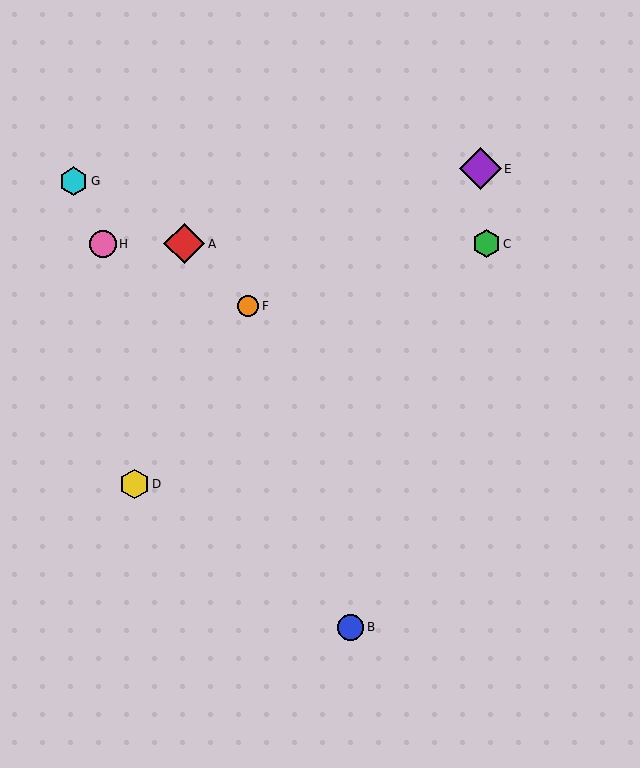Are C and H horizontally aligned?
Yes, both are at y≈244.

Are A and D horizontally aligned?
No, A is at y≈244 and D is at y≈484.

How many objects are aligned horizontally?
3 objects (A, C, H) are aligned horizontally.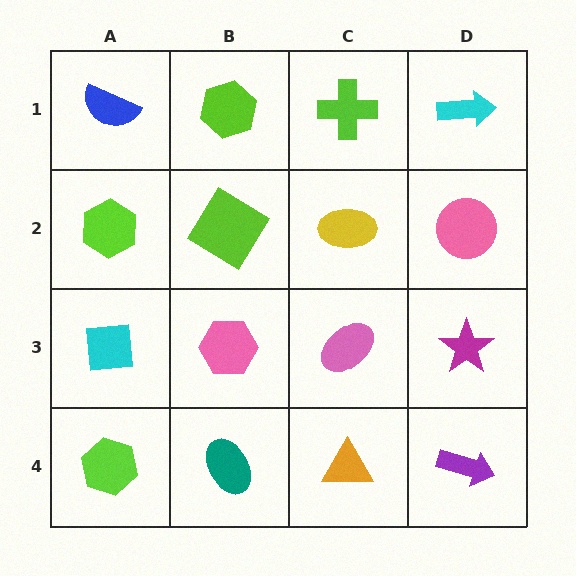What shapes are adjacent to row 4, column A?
A cyan square (row 3, column A), a teal ellipse (row 4, column B).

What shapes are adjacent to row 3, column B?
A lime diamond (row 2, column B), a teal ellipse (row 4, column B), a cyan square (row 3, column A), a pink ellipse (row 3, column C).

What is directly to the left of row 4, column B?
A lime hexagon.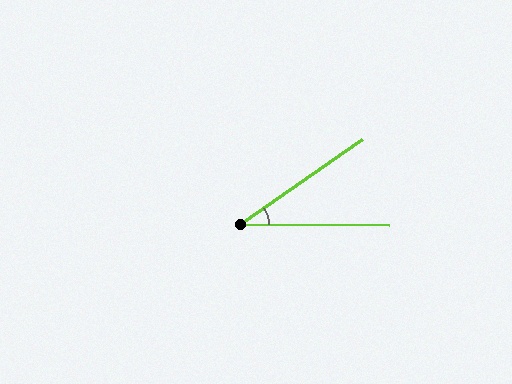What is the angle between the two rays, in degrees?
Approximately 35 degrees.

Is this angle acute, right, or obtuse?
It is acute.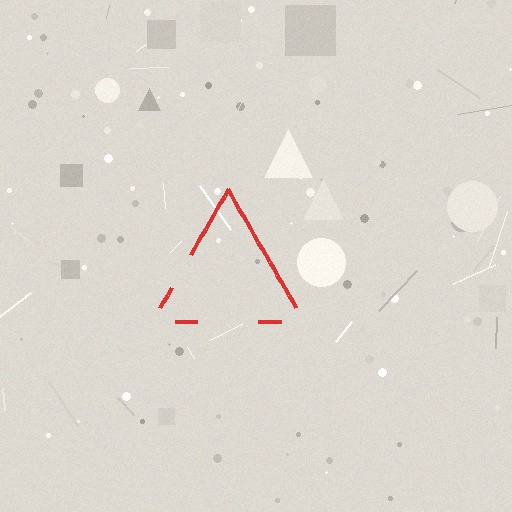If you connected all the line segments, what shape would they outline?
They would outline a triangle.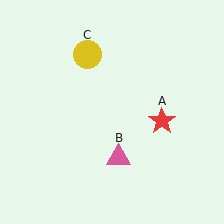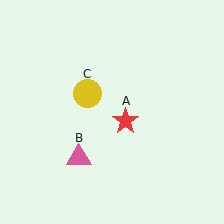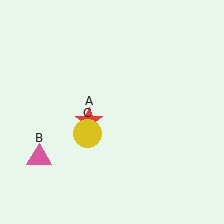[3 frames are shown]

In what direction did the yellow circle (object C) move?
The yellow circle (object C) moved down.